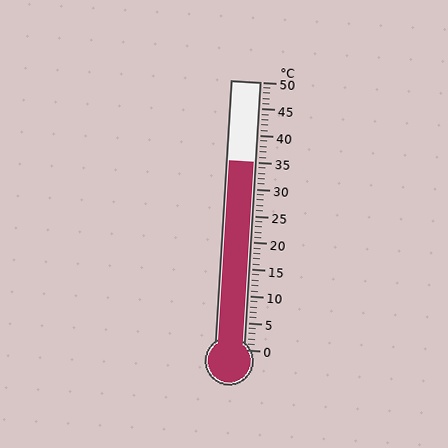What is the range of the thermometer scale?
The thermometer scale ranges from 0°C to 50°C.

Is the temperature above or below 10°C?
The temperature is above 10°C.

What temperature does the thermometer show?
The thermometer shows approximately 35°C.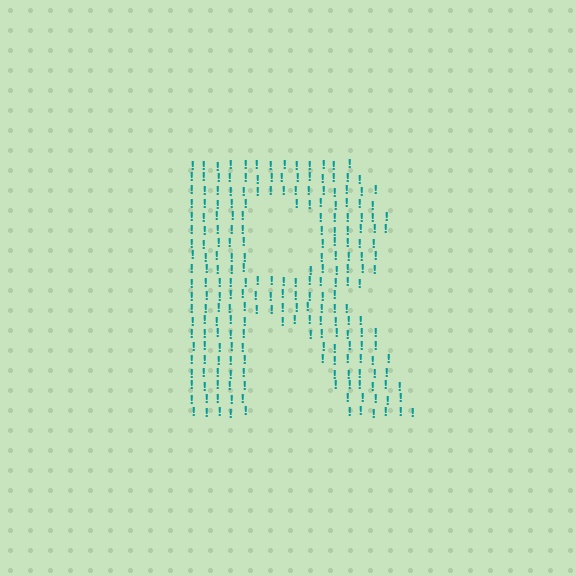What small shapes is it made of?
It is made of small exclamation marks.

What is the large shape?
The large shape is the letter R.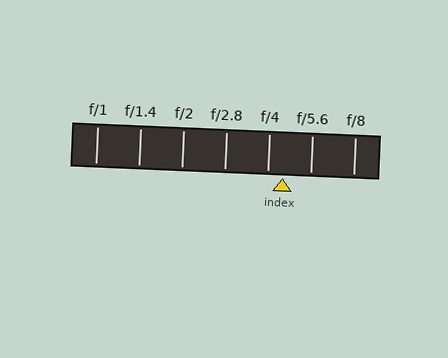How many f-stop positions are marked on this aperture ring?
There are 7 f-stop positions marked.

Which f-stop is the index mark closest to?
The index mark is closest to f/4.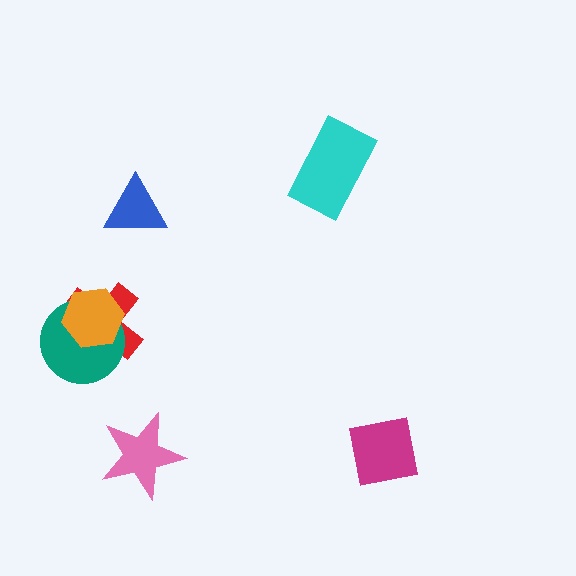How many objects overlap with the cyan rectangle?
0 objects overlap with the cyan rectangle.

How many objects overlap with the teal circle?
2 objects overlap with the teal circle.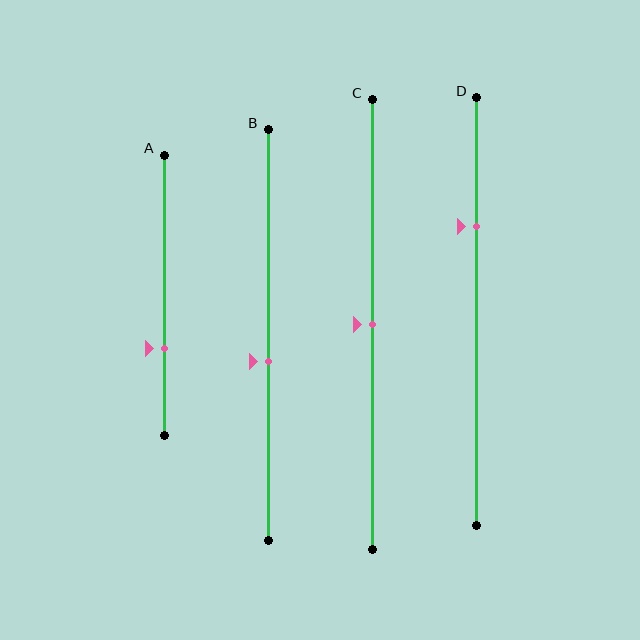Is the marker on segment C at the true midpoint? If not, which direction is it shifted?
Yes, the marker on segment C is at the true midpoint.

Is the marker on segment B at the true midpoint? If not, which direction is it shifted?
No, the marker on segment B is shifted downward by about 7% of the segment length.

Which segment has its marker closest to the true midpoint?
Segment C has its marker closest to the true midpoint.